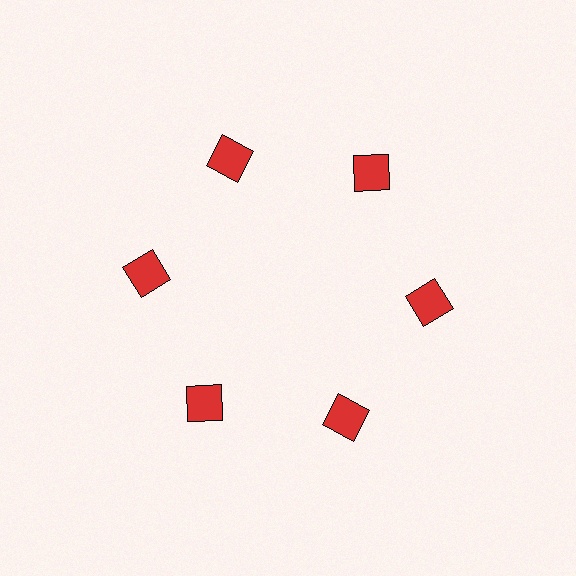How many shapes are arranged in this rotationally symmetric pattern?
There are 6 shapes, arranged in 6 groups of 1.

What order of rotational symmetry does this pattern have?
This pattern has 6-fold rotational symmetry.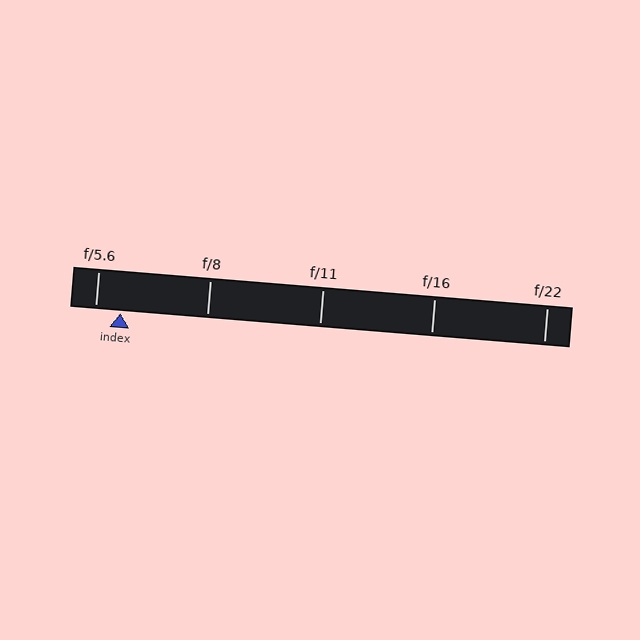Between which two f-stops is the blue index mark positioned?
The index mark is between f/5.6 and f/8.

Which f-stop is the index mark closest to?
The index mark is closest to f/5.6.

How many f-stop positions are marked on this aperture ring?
There are 5 f-stop positions marked.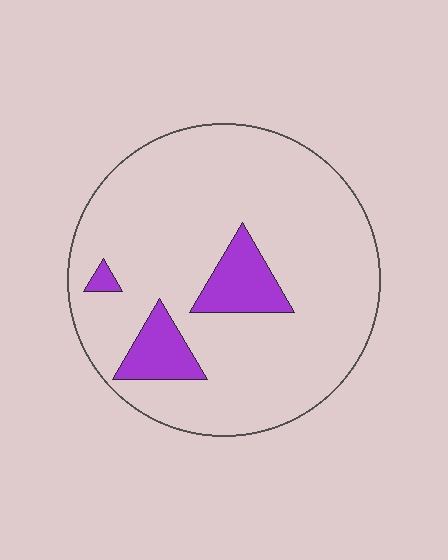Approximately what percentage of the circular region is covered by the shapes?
Approximately 10%.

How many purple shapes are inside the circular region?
3.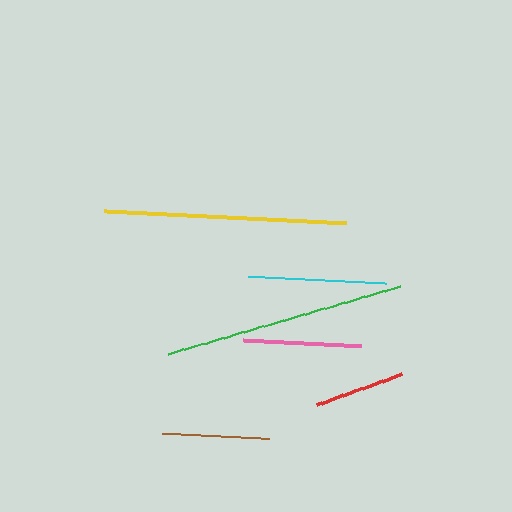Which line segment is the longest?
The yellow line is the longest at approximately 242 pixels.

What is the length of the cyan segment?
The cyan segment is approximately 138 pixels long.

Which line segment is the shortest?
The red line is the shortest at approximately 91 pixels.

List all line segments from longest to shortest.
From longest to shortest: yellow, green, cyan, pink, brown, red.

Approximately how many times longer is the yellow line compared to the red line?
The yellow line is approximately 2.7 times the length of the red line.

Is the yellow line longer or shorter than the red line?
The yellow line is longer than the red line.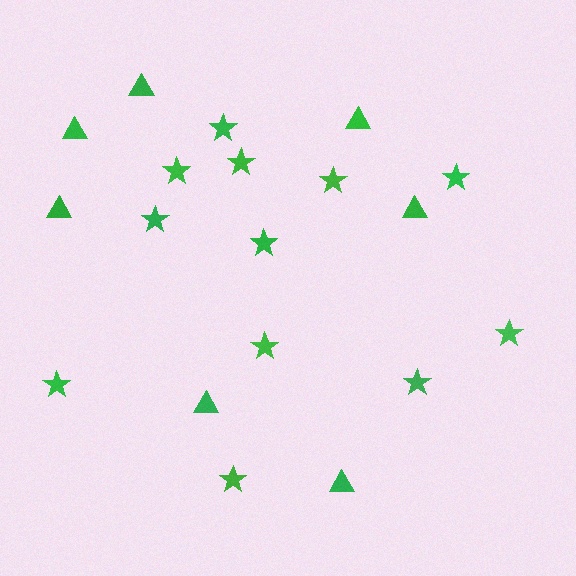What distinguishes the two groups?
There are 2 groups: one group of triangles (7) and one group of stars (12).